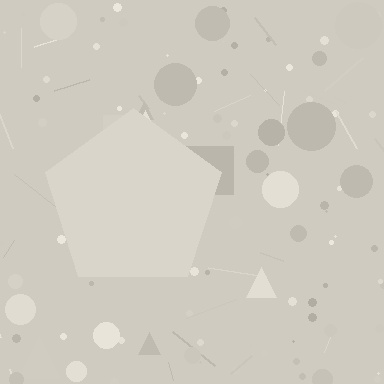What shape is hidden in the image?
A pentagon is hidden in the image.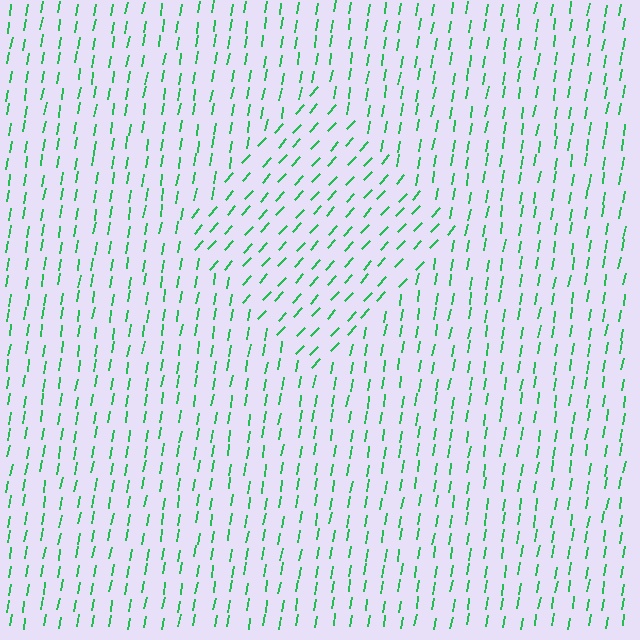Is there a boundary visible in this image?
Yes, there is a texture boundary formed by a change in line orientation.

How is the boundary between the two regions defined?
The boundary is defined purely by a change in line orientation (approximately 33 degrees difference). All lines are the same color and thickness.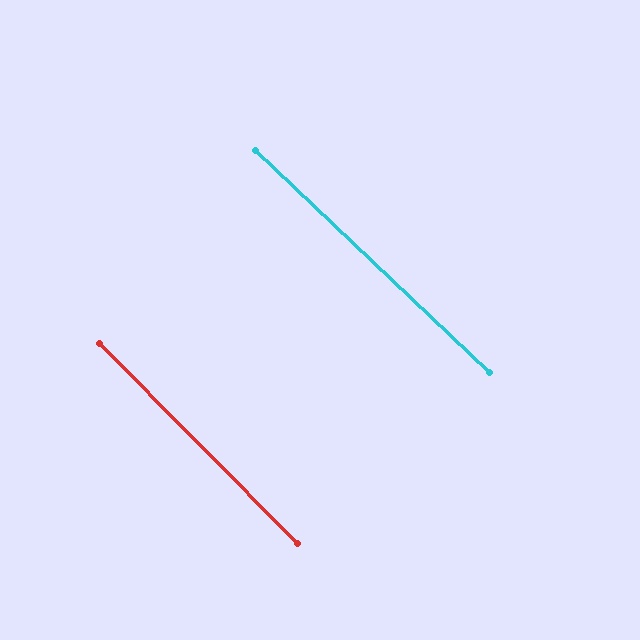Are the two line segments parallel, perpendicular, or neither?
Parallel — their directions differ by only 1.8°.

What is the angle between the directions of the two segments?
Approximately 2 degrees.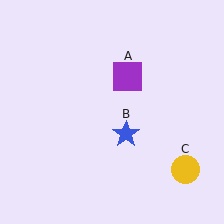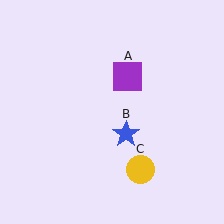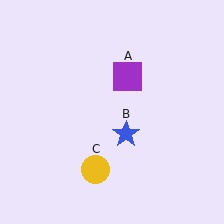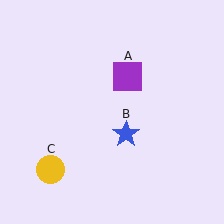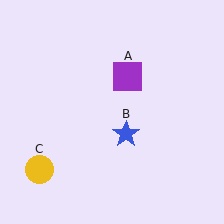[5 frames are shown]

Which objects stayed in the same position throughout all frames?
Purple square (object A) and blue star (object B) remained stationary.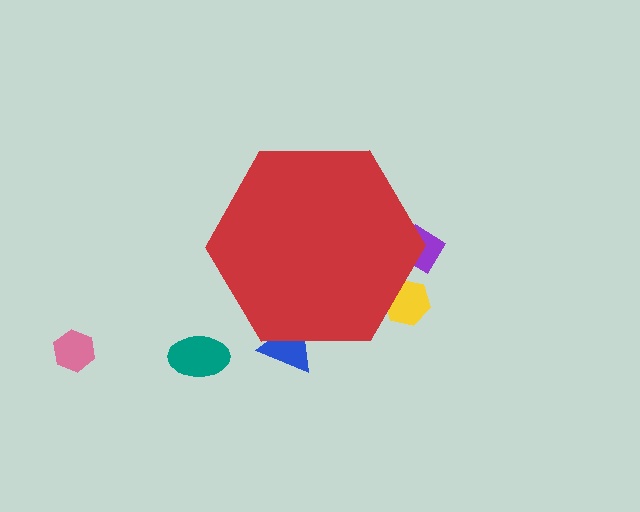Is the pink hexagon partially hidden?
No, the pink hexagon is fully visible.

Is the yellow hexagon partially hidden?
Yes, the yellow hexagon is partially hidden behind the red hexagon.